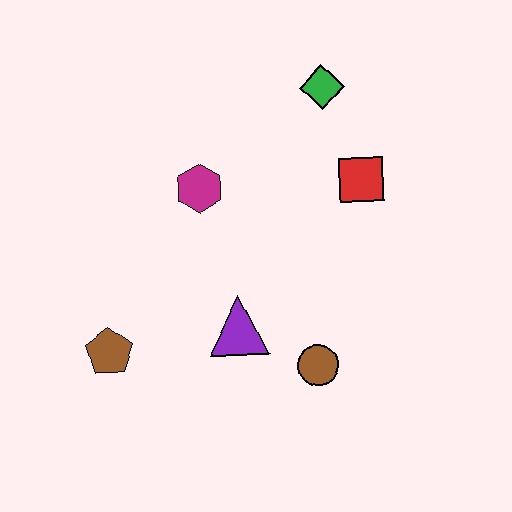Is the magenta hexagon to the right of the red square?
No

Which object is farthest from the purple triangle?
The green diamond is farthest from the purple triangle.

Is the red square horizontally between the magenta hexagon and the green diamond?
No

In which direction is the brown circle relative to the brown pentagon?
The brown circle is to the right of the brown pentagon.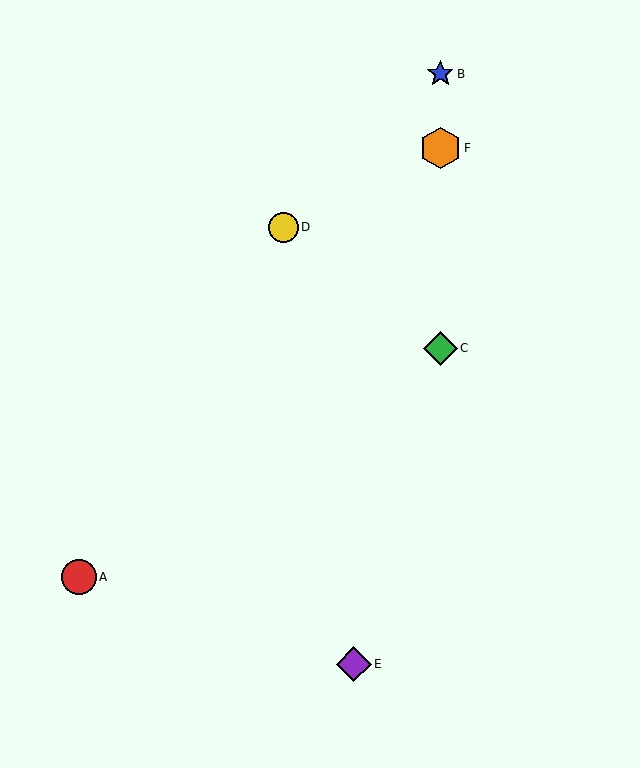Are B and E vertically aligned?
No, B is at x≈440 and E is at x≈354.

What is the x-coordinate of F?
Object F is at x≈440.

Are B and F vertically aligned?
Yes, both are at x≈440.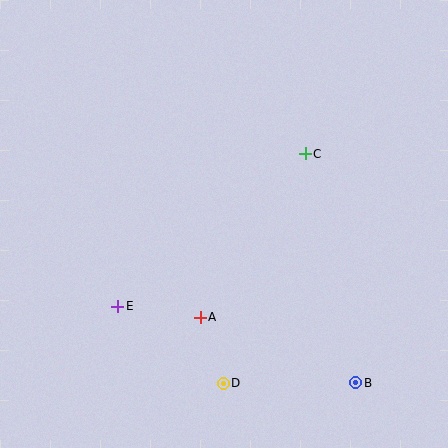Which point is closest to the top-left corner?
Point E is closest to the top-left corner.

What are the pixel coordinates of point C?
Point C is at (305, 154).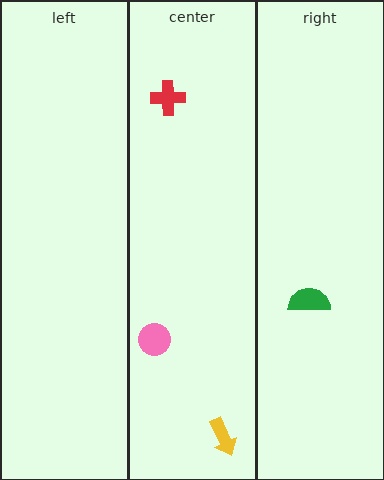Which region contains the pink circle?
The center region.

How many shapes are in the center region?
3.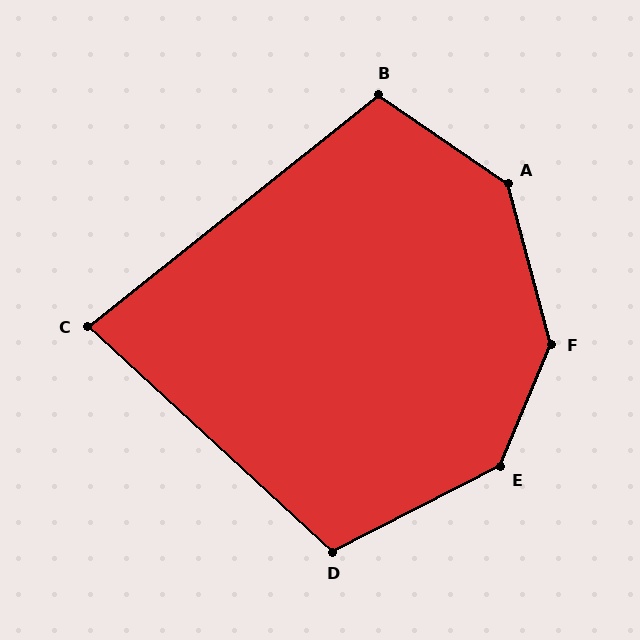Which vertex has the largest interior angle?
F, at approximately 143 degrees.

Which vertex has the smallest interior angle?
C, at approximately 81 degrees.